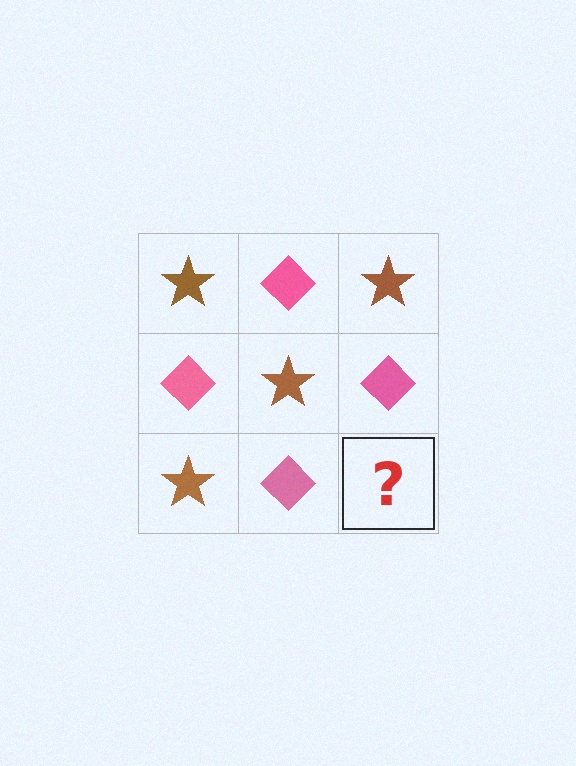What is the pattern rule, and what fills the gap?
The rule is that it alternates brown star and pink diamond in a checkerboard pattern. The gap should be filled with a brown star.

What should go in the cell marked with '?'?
The missing cell should contain a brown star.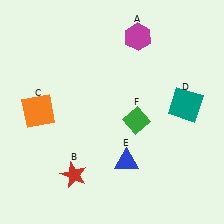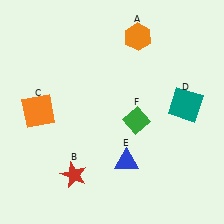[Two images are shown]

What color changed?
The hexagon (A) changed from magenta in Image 1 to orange in Image 2.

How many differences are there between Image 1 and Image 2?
There is 1 difference between the two images.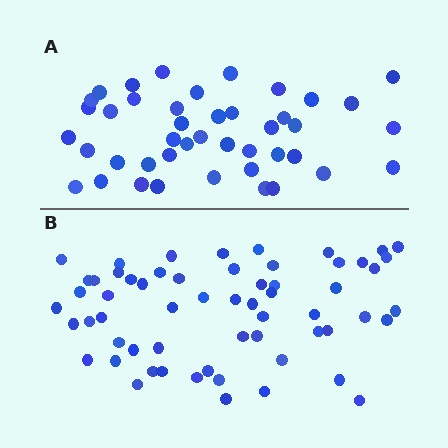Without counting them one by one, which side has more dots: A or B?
Region B (the bottom region) has more dots.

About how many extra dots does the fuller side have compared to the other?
Region B has approximately 15 more dots than region A.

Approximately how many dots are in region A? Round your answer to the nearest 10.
About 40 dots. (The exact count is 43, which rounds to 40.)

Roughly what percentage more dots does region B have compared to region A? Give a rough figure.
About 40% more.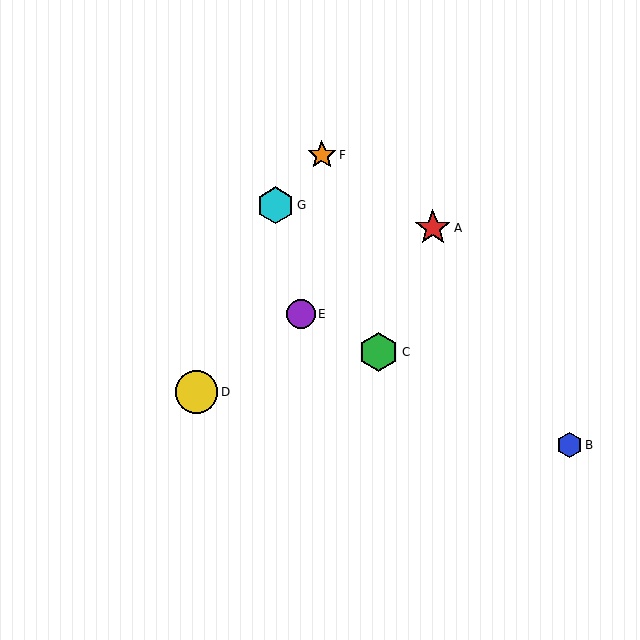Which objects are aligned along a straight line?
Objects B, C, E are aligned along a straight line.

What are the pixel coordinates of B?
Object B is at (570, 445).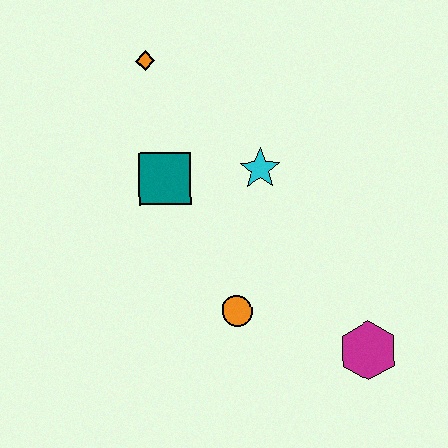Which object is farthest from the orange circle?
The orange diamond is farthest from the orange circle.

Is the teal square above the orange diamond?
No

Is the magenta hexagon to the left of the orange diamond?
No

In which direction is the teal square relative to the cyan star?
The teal square is to the left of the cyan star.